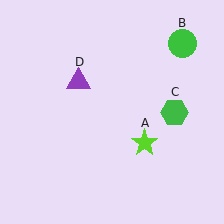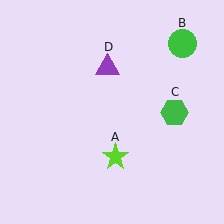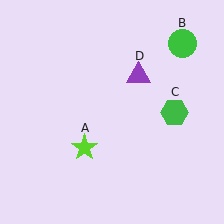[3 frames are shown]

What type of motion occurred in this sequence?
The lime star (object A), purple triangle (object D) rotated clockwise around the center of the scene.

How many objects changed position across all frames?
2 objects changed position: lime star (object A), purple triangle (object D).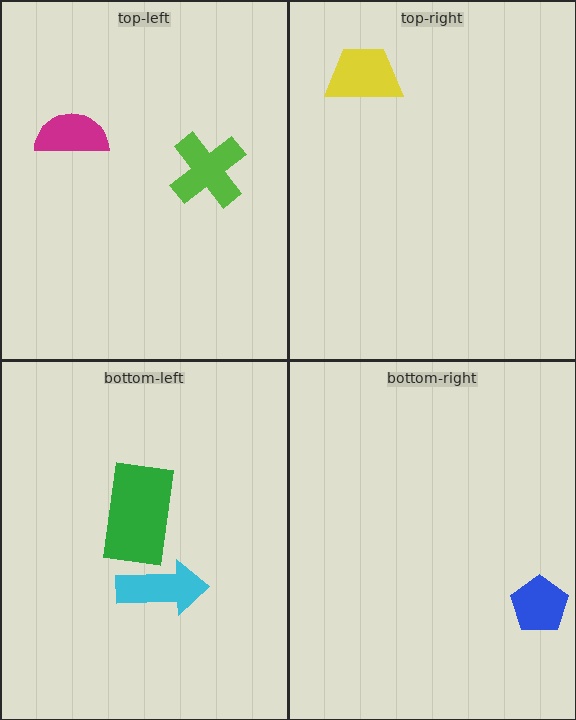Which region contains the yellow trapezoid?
The top-right region.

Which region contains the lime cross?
The top-left region.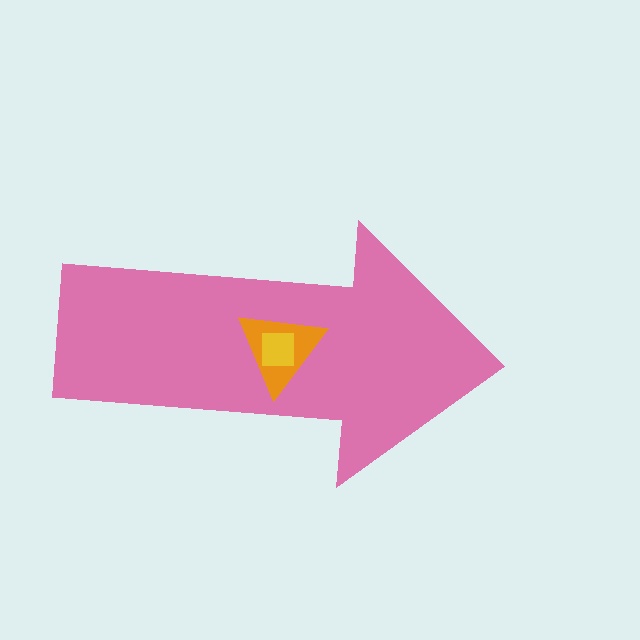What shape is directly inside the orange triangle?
The yellow square.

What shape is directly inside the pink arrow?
The orange triangle.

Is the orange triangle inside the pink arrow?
Yes.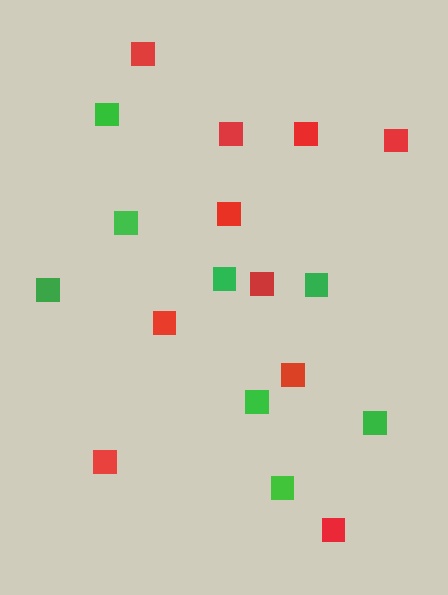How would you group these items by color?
There are 2 groups: one group of green squares (8) and one group of red squares (10).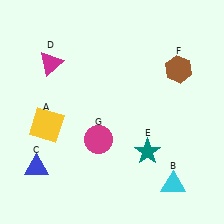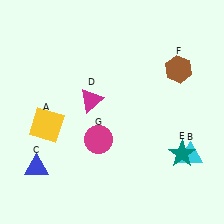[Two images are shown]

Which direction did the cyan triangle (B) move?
The cyan triangle (B) moved up.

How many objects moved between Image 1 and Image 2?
3 objects moved between the two images.